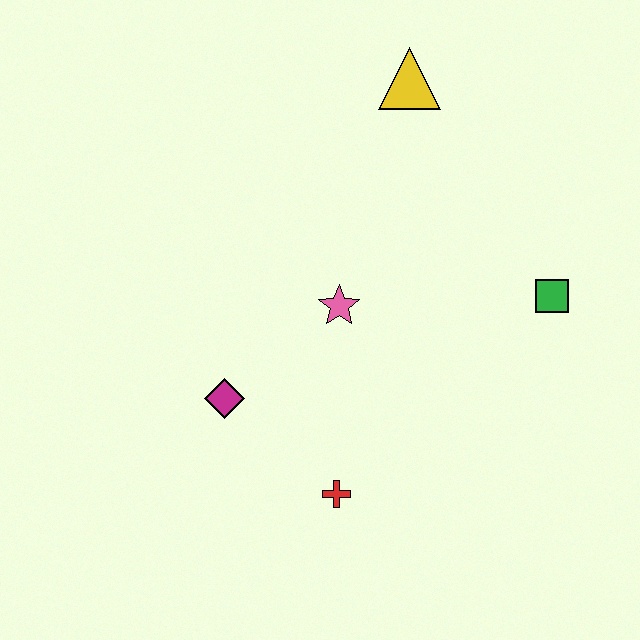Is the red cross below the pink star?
Yes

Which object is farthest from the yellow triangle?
The red cross is farthest from the yellow triangle.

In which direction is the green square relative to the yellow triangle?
The green square is below the yellow triangle.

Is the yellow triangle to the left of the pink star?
No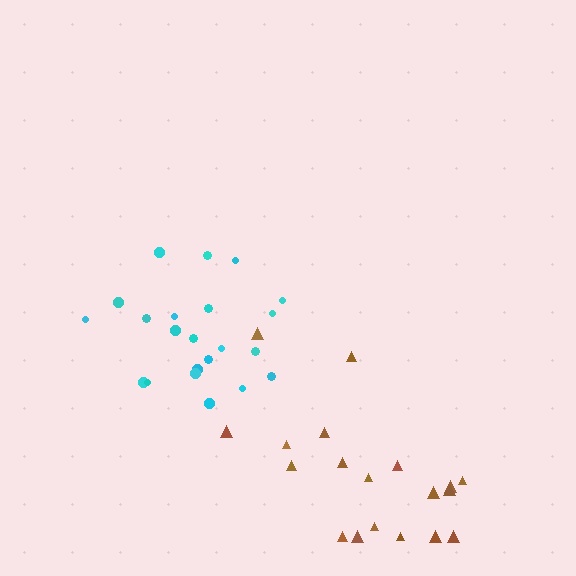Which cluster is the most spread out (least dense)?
Brown.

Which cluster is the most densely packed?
Cyan.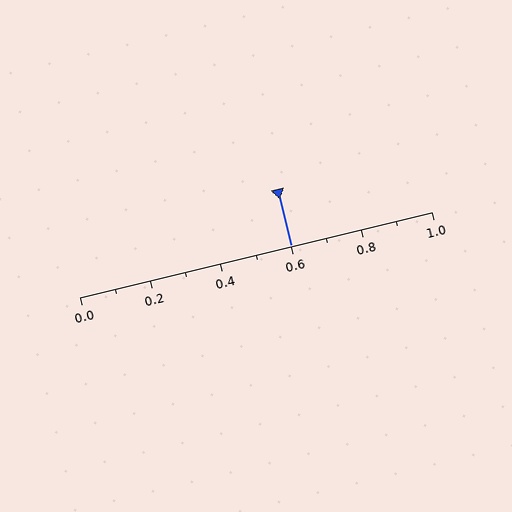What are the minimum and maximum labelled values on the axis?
The axis runs from 0.0 to 1.0.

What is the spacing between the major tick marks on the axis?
The major ticks are spaced 0.2 apart.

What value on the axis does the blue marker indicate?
The marker indicates approximately 0.6.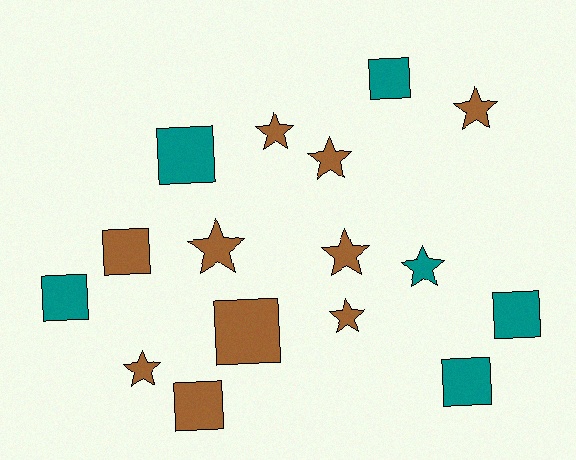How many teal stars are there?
There is 1 teal star.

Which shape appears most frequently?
Star, with 8 objects.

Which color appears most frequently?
Brown, with 10 objects.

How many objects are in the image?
There are 16 objects.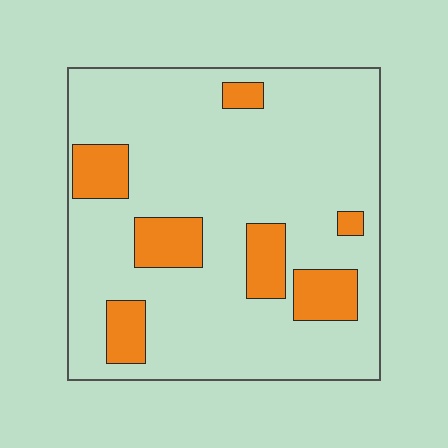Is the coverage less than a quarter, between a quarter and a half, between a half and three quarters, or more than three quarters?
Less than a quarter.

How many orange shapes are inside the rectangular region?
7.